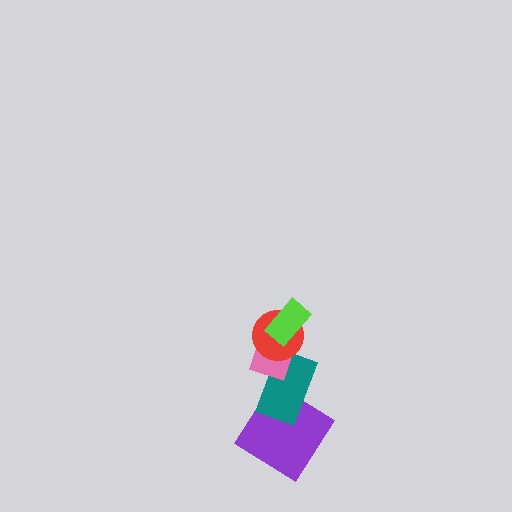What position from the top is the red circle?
The red circle is 2nd from the top.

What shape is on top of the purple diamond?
The teal rectangle is on top of the purple diamond.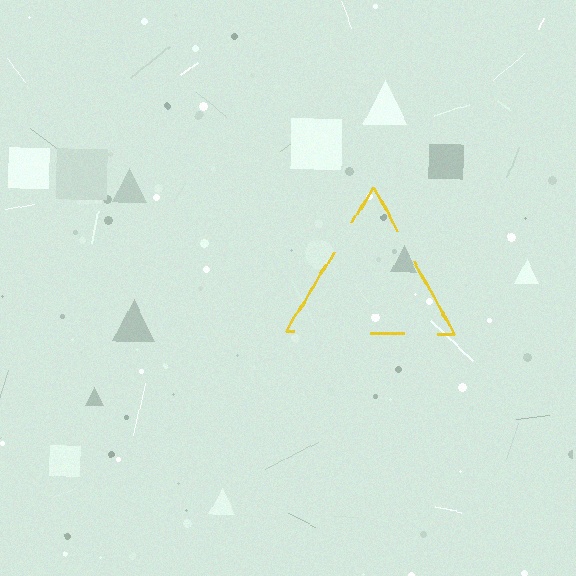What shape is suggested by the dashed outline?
The dashed outline suggests a triangle.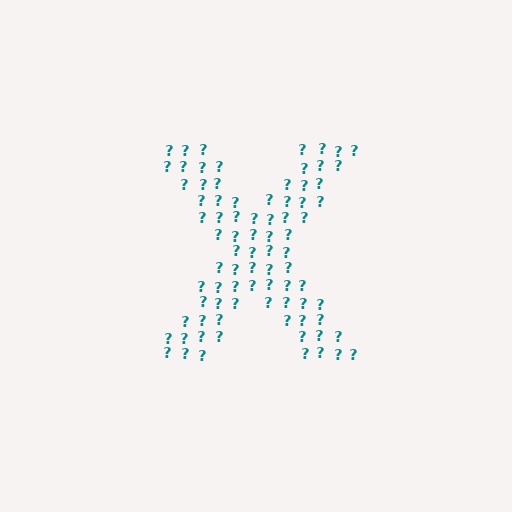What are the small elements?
The small elements are question marks.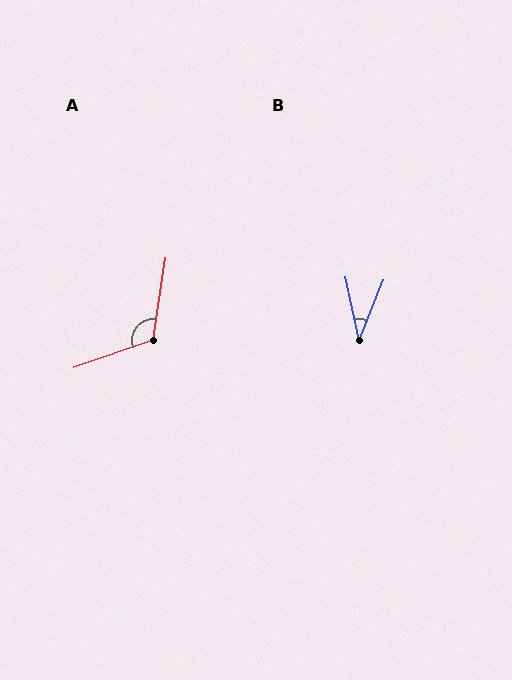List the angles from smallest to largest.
B (34°), A (118°).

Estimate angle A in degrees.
Approximately 118 degrees.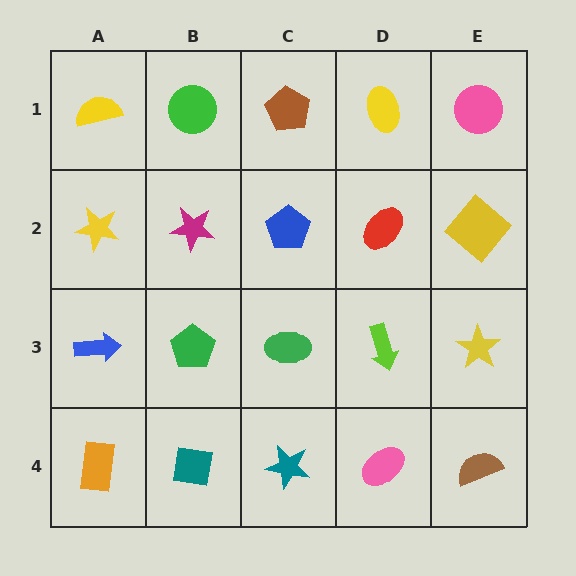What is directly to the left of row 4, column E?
A pink ellipse.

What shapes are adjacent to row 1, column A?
A yellow star (row 2, column A), a green circle (row 1, column B).